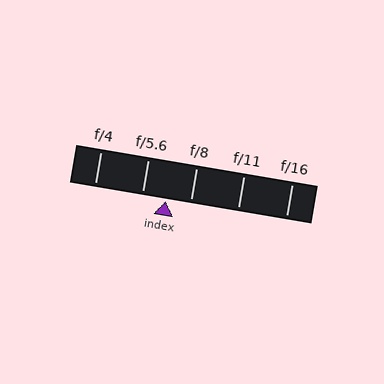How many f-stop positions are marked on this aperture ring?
There are 5 f-stop positions marked.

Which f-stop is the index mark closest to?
The index mark is closest to f/8.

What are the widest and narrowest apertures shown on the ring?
The widest aperture shown is f/4 and the narrowest is f/16.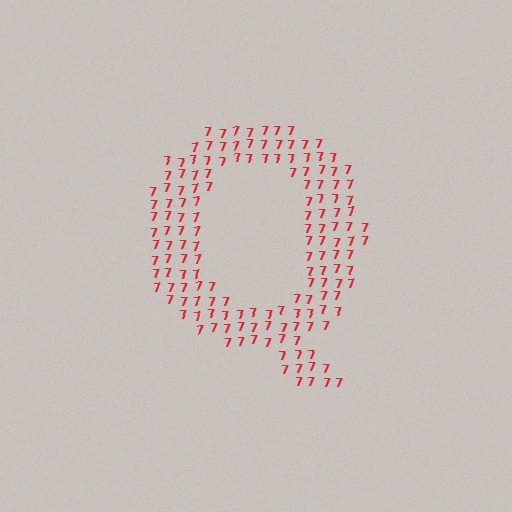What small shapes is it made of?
It is made of small digit 7's.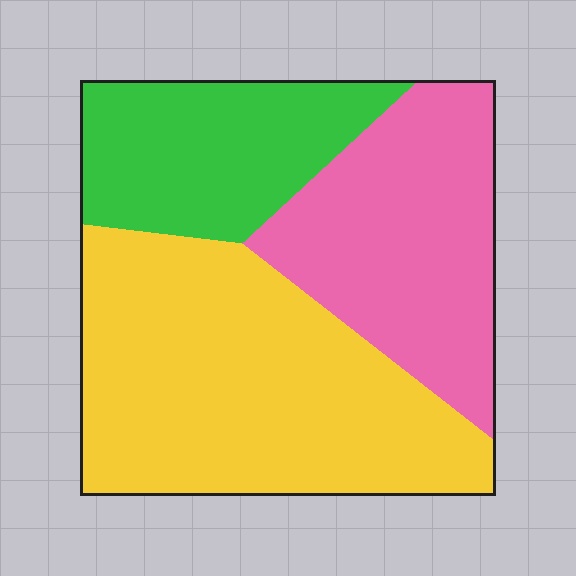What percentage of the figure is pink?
Pink covers around 30% of the figure.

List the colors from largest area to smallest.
From largest to smallest: yellow, pink, green.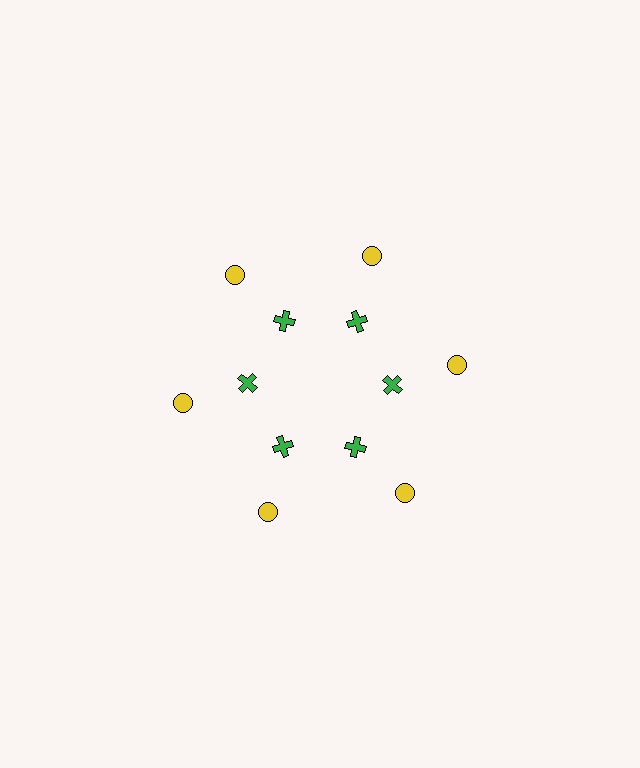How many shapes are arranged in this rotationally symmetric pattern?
There are 12 shapes, arranged in 6 groups of 2.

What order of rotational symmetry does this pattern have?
This pattern has 6-fold rotational symmetry.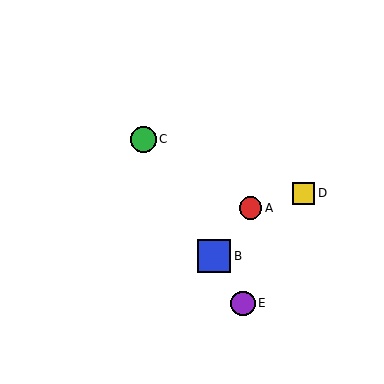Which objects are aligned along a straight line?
Objects B, C, E are aligned along a straight line.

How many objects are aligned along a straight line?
3 objects (B, C, E) are aligned along a straight line.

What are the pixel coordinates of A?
Object A is at (250, 208).